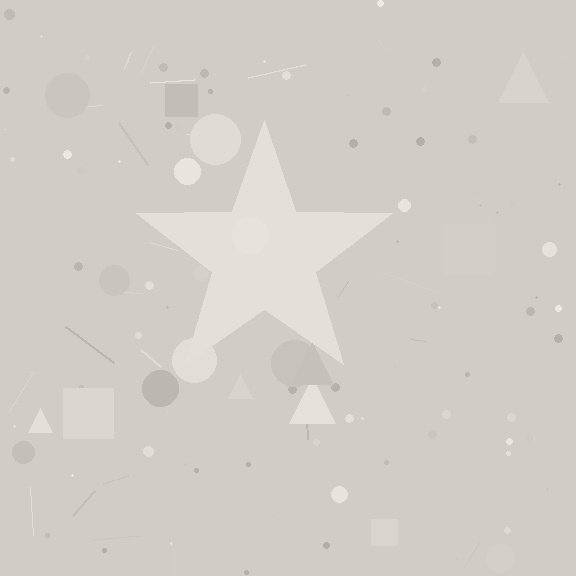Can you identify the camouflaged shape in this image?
The camouflaged shape is a star.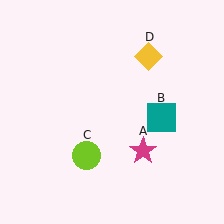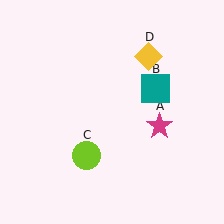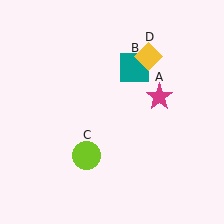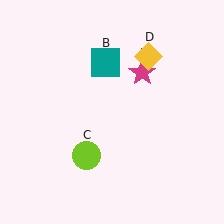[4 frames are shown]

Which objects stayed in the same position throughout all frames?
Lime circle (object C) and yellow diamond (object D) remained stationary.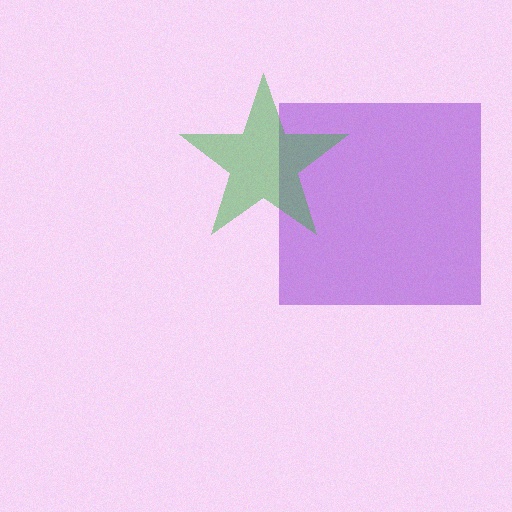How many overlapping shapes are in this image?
There are 2 overlapping shapes in the image.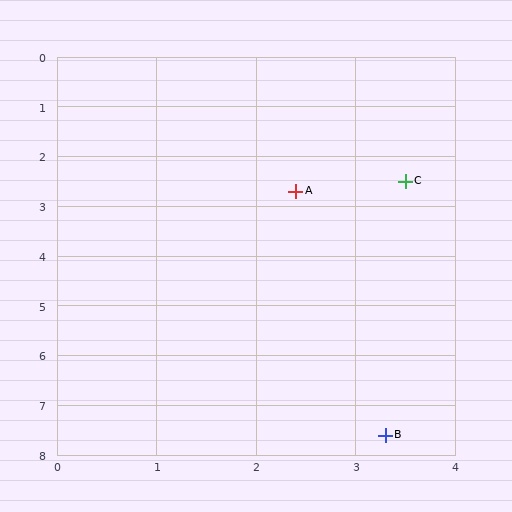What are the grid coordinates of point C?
Point C is at approximately (3.5, 2.5).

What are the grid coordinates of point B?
Point B is at approximately (3.3, 7.6).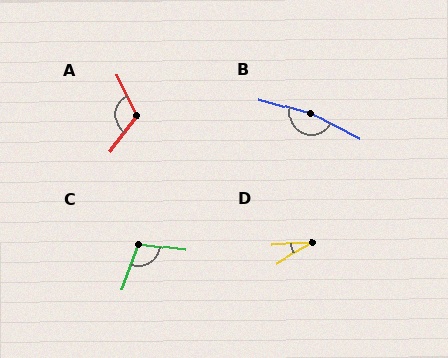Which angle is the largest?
B, at approximately 169 degrees.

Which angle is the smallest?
D, at approximately 28 degrees.